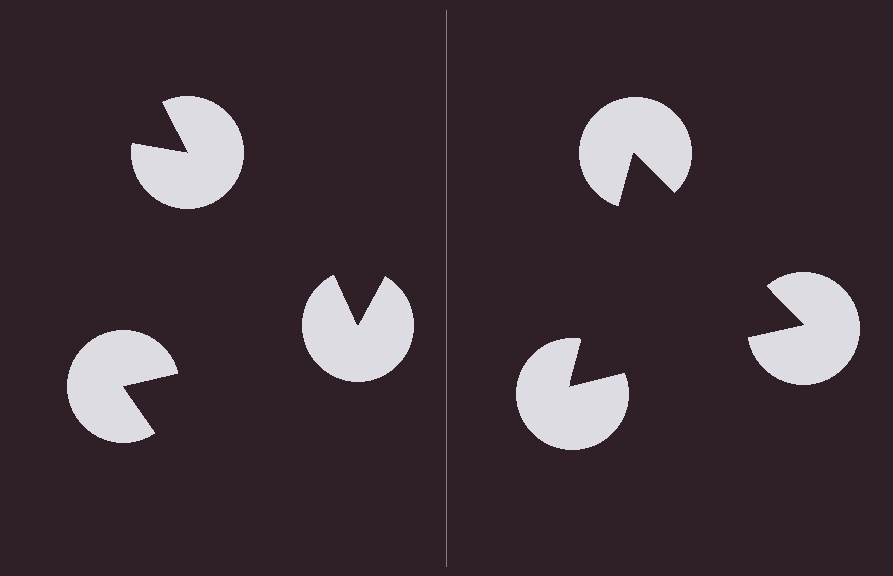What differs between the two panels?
The pac-man discs are positioned identically on both sides; only the wedge orientations differ. On the right they align to a triangle; on the left they are misaligned.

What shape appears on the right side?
An illusory triangle.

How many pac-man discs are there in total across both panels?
6 — 3 on each side.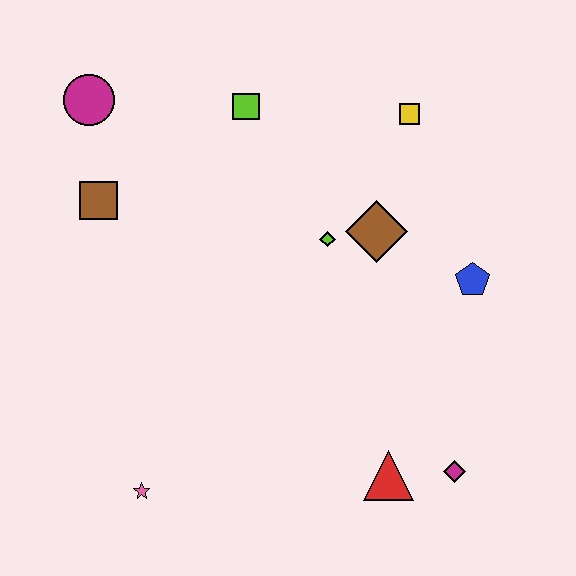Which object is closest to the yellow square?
The brown diamond is closest to the yellow square.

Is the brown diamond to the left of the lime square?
No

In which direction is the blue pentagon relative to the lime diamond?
The blue pentagon is to the right of the lime diamond.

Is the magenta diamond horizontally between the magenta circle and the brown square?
No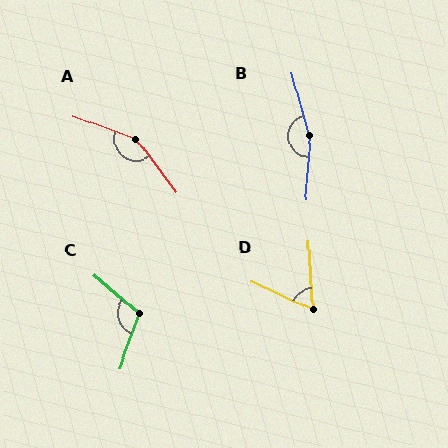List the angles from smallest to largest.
D (61°), C (110°), A (148°), B (160°).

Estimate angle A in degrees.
Approximately 148 degrees.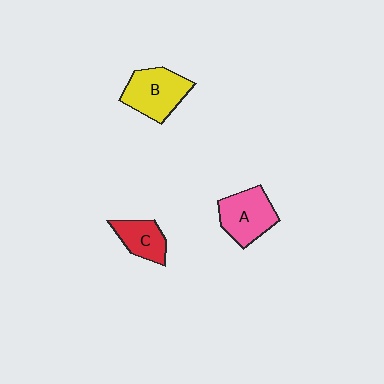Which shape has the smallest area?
Shape C (red).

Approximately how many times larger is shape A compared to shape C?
Approximately 1.5 times.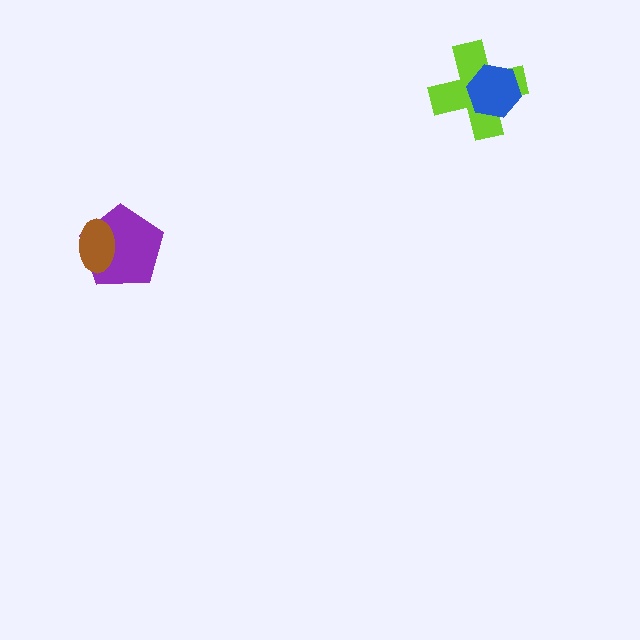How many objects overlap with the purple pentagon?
1 object overlaps with the purple pentagon.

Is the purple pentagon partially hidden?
Yes, it is partially covered by another shape.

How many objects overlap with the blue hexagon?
1 object overlaps with the blue hexagon.